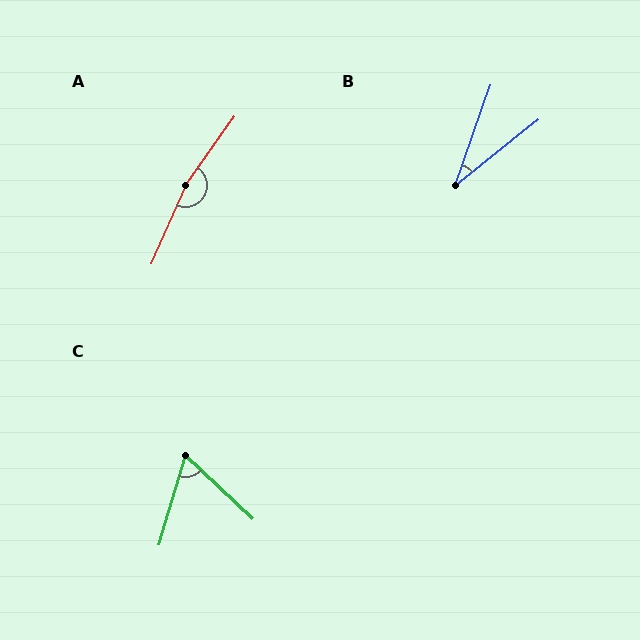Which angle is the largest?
A, at approximately 168 degrees.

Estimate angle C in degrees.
Approximately 63 degrees.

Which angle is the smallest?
B, at approximately 32 degrees.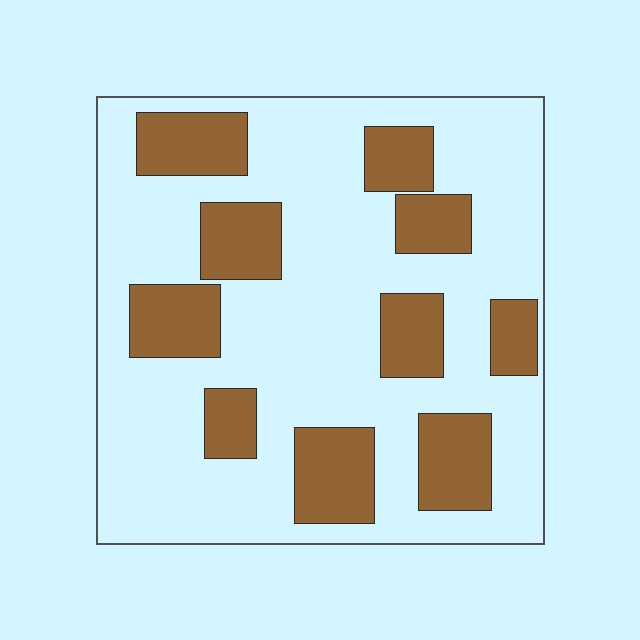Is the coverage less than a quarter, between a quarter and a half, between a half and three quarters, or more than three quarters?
Between a quarter and a half.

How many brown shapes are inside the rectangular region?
10.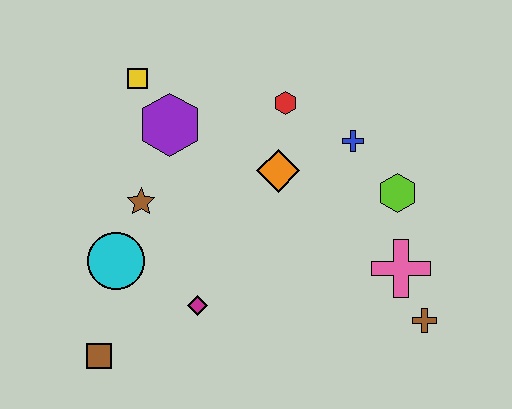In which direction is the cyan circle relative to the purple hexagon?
The cyan circle is below the purple hexagon.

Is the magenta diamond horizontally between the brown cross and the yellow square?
Yes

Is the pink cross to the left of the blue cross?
No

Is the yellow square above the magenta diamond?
Yes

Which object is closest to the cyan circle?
The brown star is closest to the cyan circle.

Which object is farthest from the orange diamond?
The brown square is farthest from the orange diamond.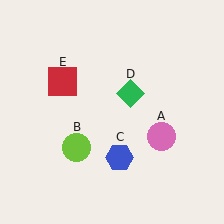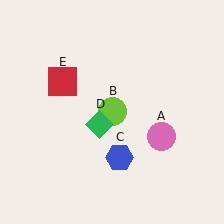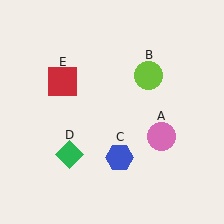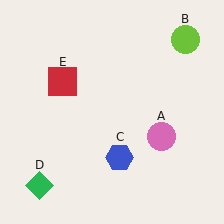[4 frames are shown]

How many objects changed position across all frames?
2 objects changed position: lime circle (object B), green diamond (object D).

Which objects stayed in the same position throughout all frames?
Pink circle (object A) and blue hexagon (object C) and red square (object E) remained stationary.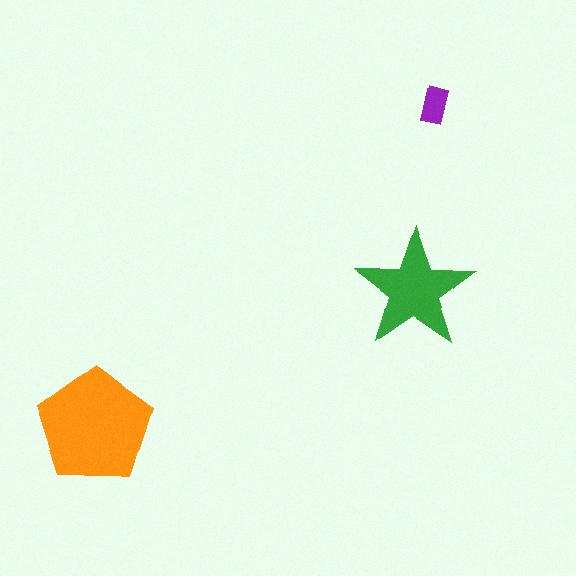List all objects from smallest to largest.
The purple rectangle, the green star, the orange pentagon.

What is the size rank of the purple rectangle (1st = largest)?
3rd.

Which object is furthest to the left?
The orange pentagon is leftmost.